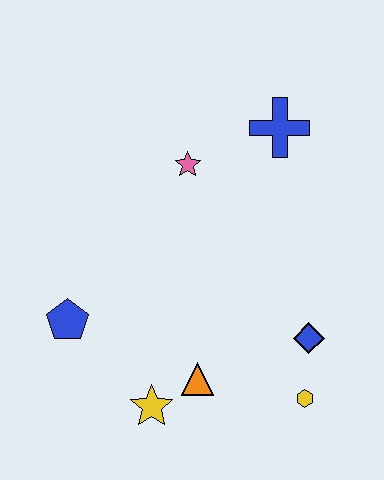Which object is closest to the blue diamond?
The yellow hexagon is closest to the blue diamond.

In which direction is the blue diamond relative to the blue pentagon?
The blue diamond is to the right of the blue pentagon.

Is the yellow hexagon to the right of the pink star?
Yes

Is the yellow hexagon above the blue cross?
No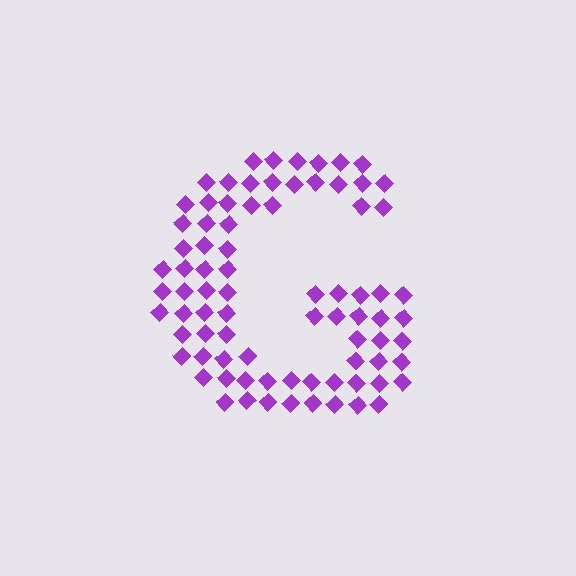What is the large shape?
The large shape is the letter G.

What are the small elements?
The small elements are diamonds.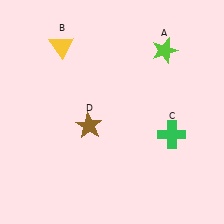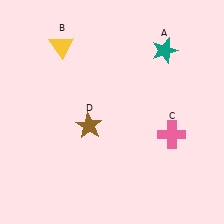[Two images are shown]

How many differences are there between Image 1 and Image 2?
There are 2 differences between the two images.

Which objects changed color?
A changed from lime to teal. C changed from green to pink.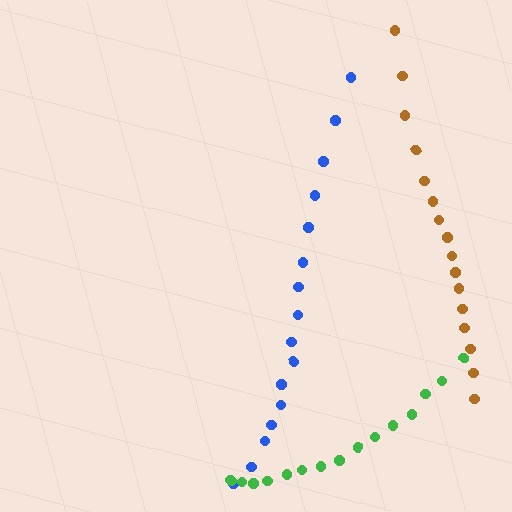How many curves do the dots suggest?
There are 3 distinct paths.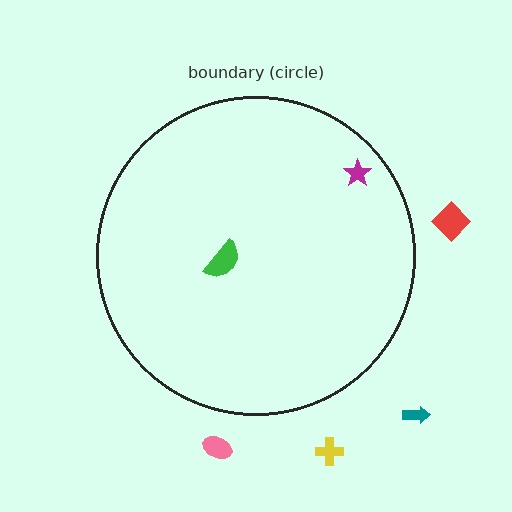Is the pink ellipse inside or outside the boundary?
Outside.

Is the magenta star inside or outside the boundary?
Inside.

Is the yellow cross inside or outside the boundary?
Outside.